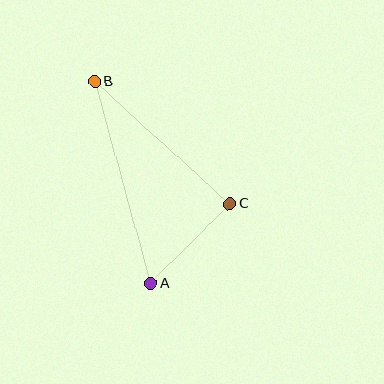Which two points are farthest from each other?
Points A and B are farthest from each other.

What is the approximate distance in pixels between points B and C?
The distance between B and C is approximately 182 pixels.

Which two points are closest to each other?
Points A and C are closest to each other.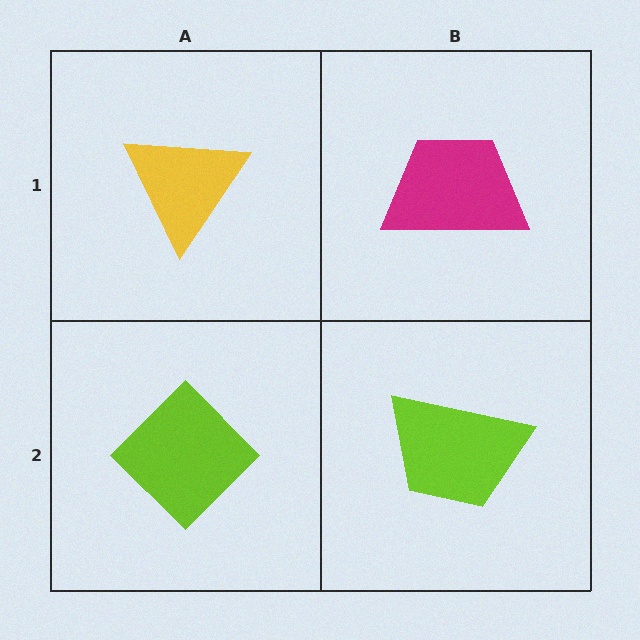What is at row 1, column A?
A yellow triangle.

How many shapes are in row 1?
2 shapes.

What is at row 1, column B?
A magenta trapezoid.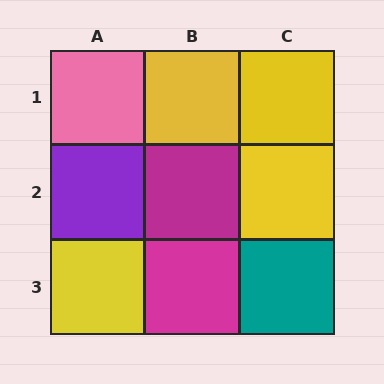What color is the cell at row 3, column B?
Magenta.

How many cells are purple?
1 cell is purple.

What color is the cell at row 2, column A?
Purple.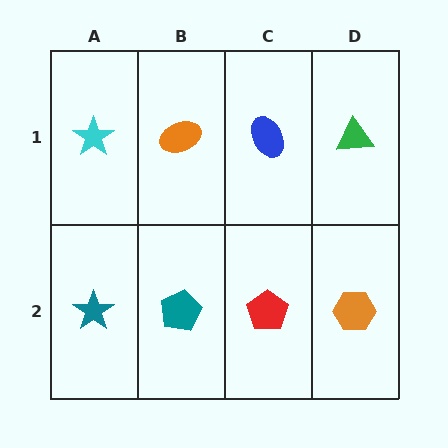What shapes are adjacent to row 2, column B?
An orange ellipse (row 1, column B), a teal star (row 2, column A), a red pentagon (row 2, column C).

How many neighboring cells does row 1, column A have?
2.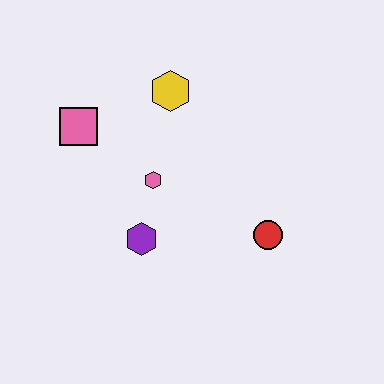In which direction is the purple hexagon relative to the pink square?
The purple hexagon is below the pink square.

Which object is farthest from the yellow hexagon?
The red circle is farthest from the yellow hexagon.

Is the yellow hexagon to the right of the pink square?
Yes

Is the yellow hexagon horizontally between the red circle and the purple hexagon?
Yes